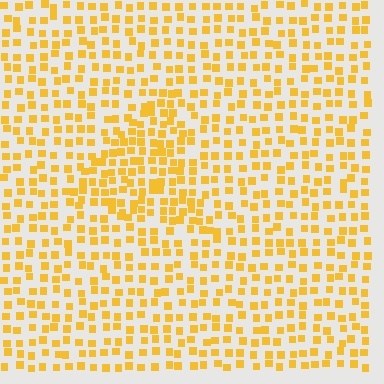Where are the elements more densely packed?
The elements are more densely packed inside the triangle boundary.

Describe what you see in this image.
The image contains small yellow elements arranged at two different densities. A triangle-shaped region is visible where the elements are more densely packed than the surrounding area.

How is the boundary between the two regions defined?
The boundary is defined by a change in element density (approximately 1.6x ratio). All elements are the same color, size, and shape.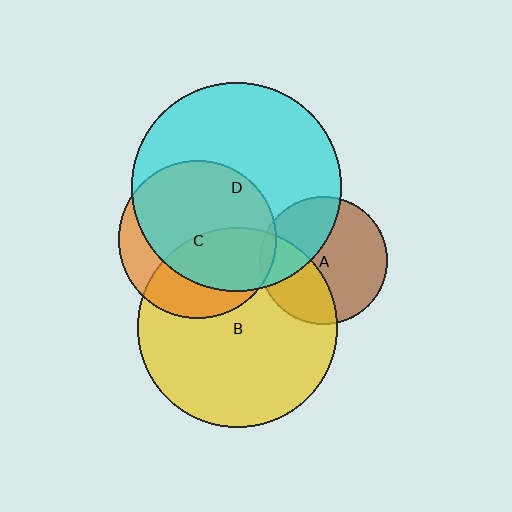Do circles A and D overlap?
Yes.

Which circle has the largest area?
Circle D (cyan).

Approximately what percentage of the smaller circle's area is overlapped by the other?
Approximately 35%.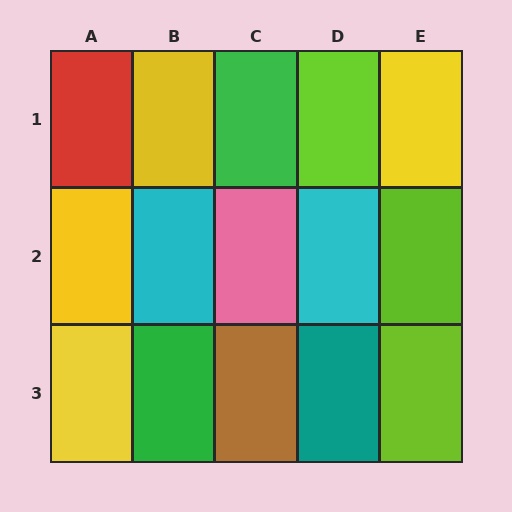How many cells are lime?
3 cells are lime.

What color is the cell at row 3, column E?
Lime.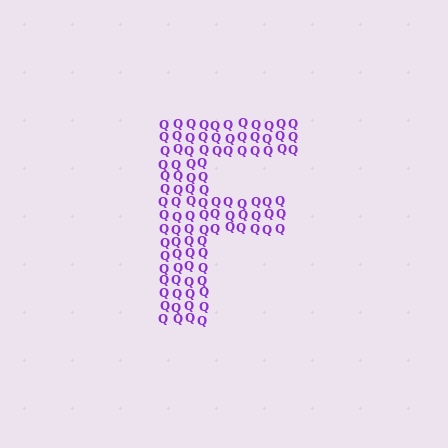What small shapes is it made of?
It is made of small letter Q's.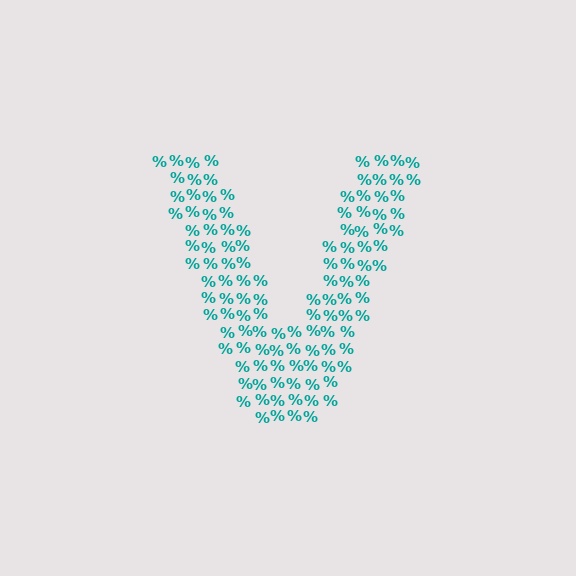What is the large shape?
The large shape is the letter V.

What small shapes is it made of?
It is made of small percent signs.